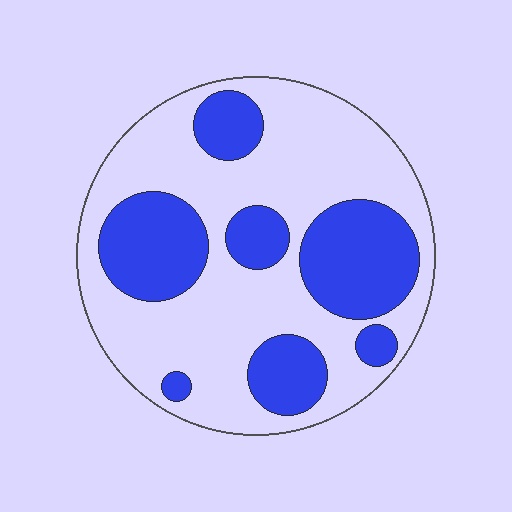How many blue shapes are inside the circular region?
7.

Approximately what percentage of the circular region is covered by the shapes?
Approximately 35%.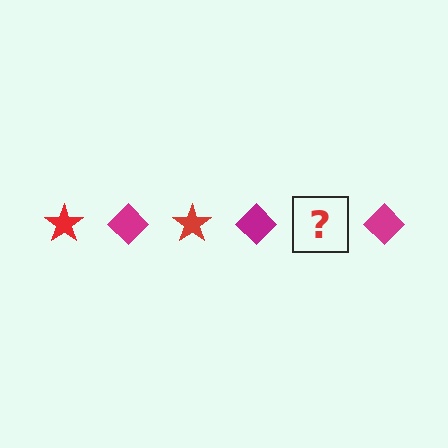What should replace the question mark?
The question mark should be replaced with a red star.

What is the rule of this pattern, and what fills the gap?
The rule is that the pattern alternates between red star and magenta diamond. The gap should be filled with a red star.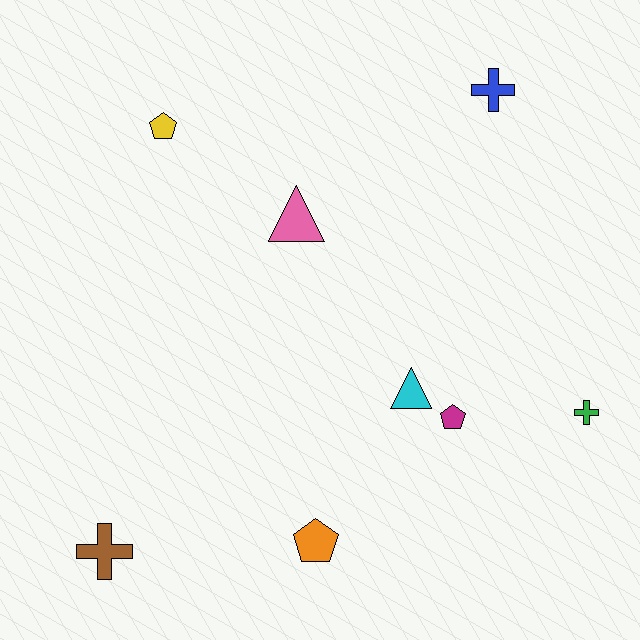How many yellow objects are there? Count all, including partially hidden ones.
There is 1 yellow object.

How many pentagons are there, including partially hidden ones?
There are 3 pentagons.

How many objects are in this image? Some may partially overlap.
There are 8 objects.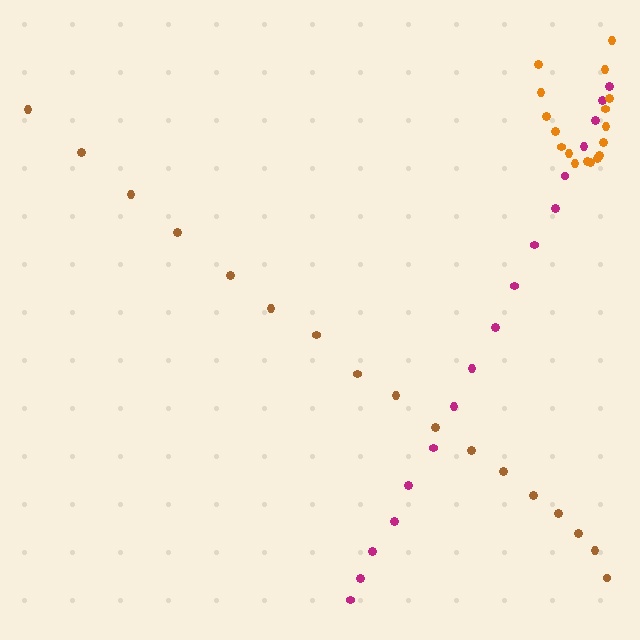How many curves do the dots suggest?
There are 3 distinct paths.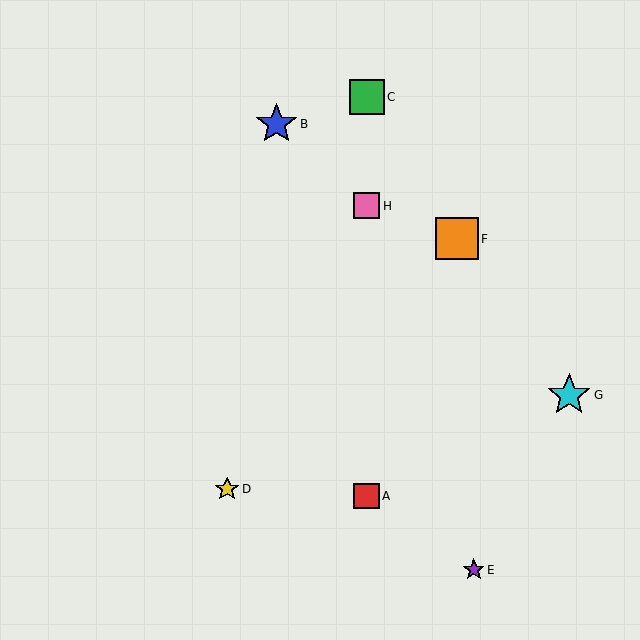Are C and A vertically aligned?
Yes, both are at x≈367.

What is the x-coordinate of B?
Object B is at x≈276.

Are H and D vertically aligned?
No, H is at x≈367 and D is at x≈227.